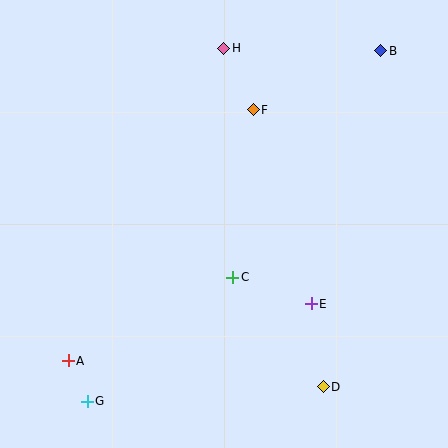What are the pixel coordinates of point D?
Point D is at (323, 387).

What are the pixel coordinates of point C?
Point C is at (233, 277).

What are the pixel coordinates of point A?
Point A is at (68, 361).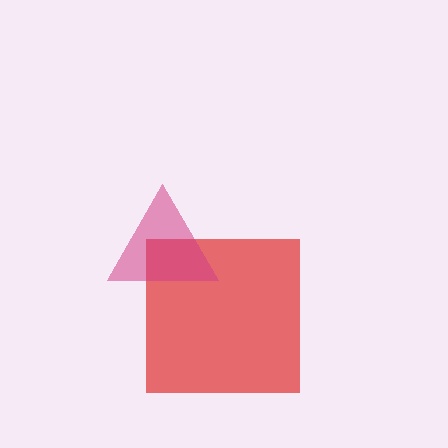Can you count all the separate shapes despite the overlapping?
Yes, there are 2 separate shapes.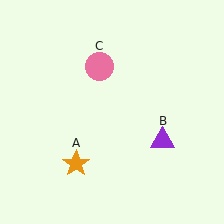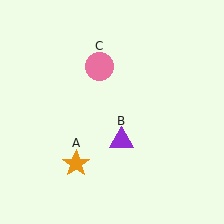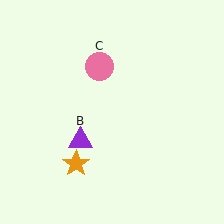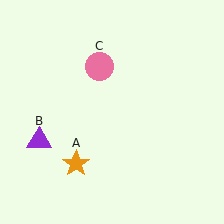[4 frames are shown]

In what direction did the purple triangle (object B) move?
The purple triangle (object B) moved left.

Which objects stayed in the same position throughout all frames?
Orange star (object A) and pink circle (object C) remained stationary.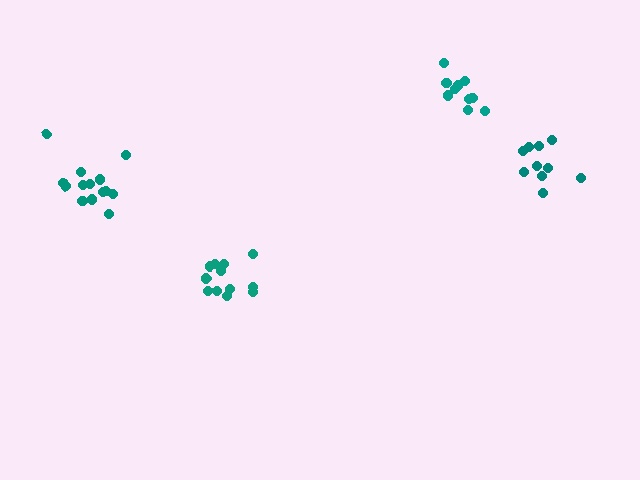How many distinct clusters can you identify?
There are 4 distinct clusters.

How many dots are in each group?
Group 1: 14 dots, Group 2: 10 dots, Group 3: 10 dots, Group 4: 13 dots (47 total).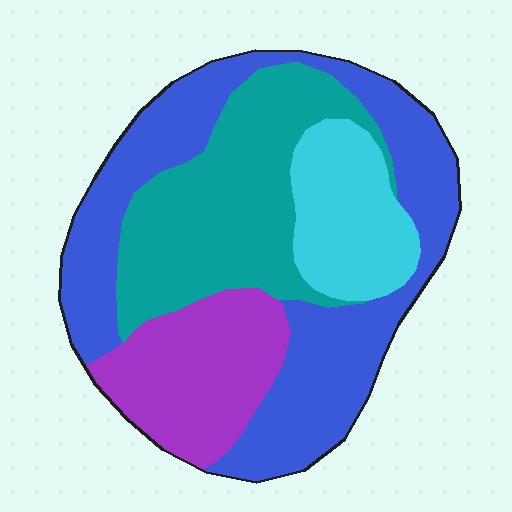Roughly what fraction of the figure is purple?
Purple takes up about one sixth (1/6) of the figure.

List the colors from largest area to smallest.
From largest to smallest: blue, teal, purple, cyan.